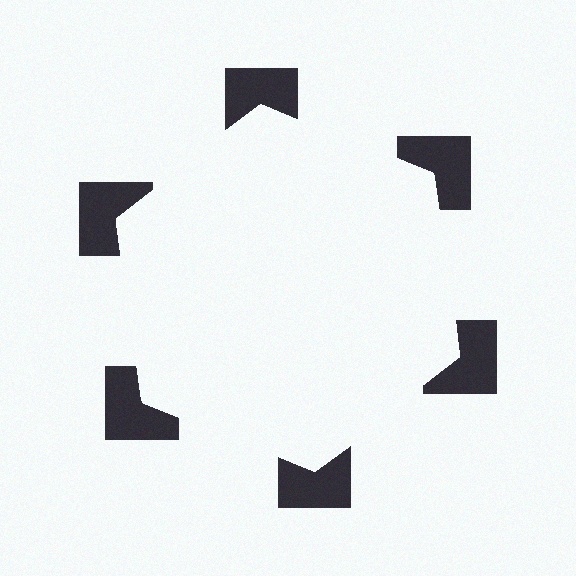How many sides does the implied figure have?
6 sides.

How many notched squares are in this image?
There are 6 — one at each vertex of the illusory hexagon.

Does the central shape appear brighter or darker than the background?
It typically appears slightly brighter than the background, even though no actual brightness change is drawn.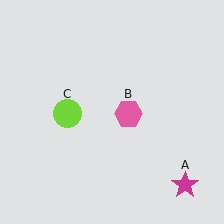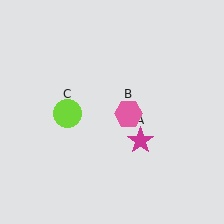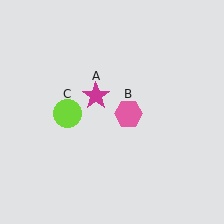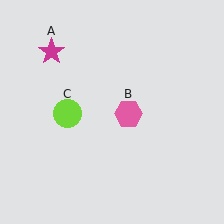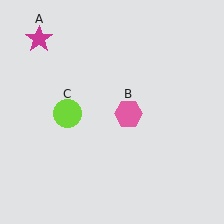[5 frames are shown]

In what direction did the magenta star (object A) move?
The magenta star (object A) moved up and to the left.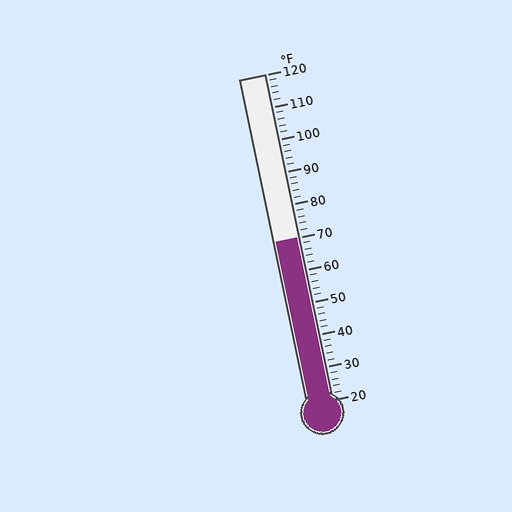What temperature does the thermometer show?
The thermometer shows approximately 70°F.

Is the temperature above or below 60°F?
The temperature is above 60°F.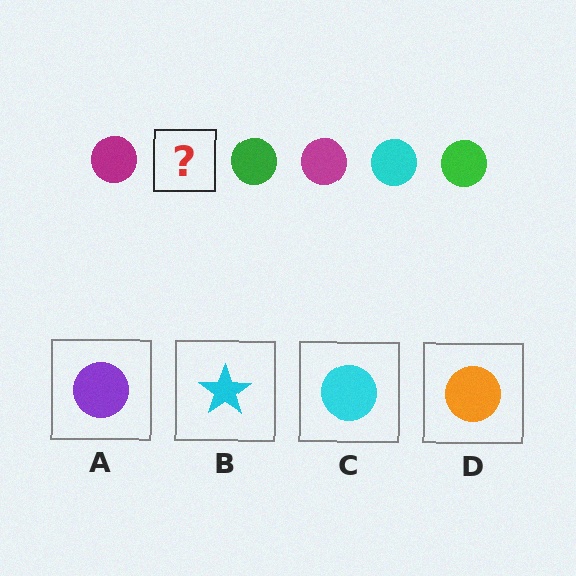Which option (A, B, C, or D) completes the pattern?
C.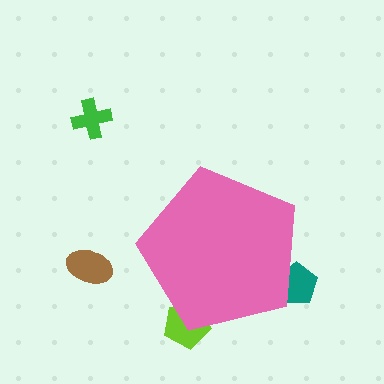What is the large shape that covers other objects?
A pink pentagon.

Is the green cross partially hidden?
No, the green cross is fully visible.